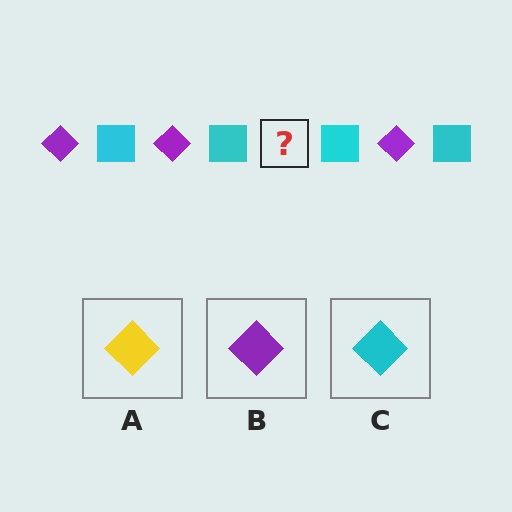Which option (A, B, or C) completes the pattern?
B.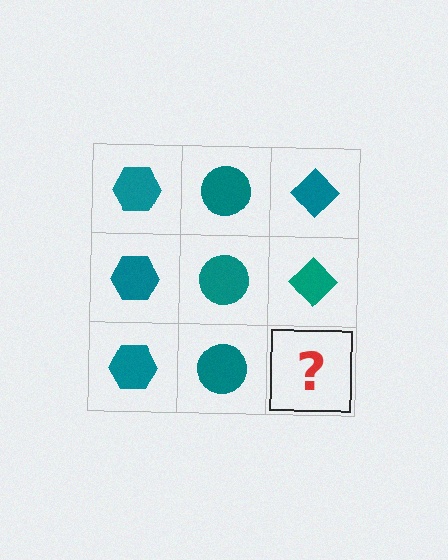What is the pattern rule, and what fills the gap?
The rule is that each column has a consistent shape. The gap should be filled with a teal diamond.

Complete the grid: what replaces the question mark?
The question mark should be replaced with a teal diamond.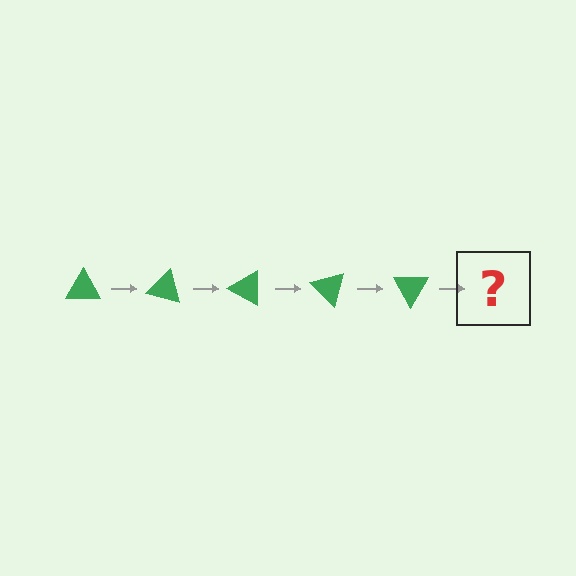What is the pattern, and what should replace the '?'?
The pattern is that the triangle rotates 15 degrees each step. The '?' should be a green triangle rotated 75 degrees.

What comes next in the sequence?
The next element should be a green triangle rotated 75 degrees.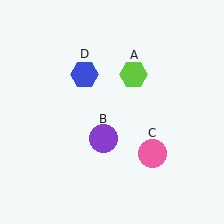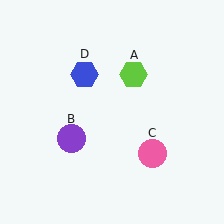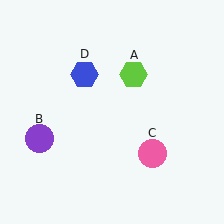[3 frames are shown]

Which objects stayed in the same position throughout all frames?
Lime hexagon (object A) and pink circle (object C) and blue hexagon (object D) remained stationary.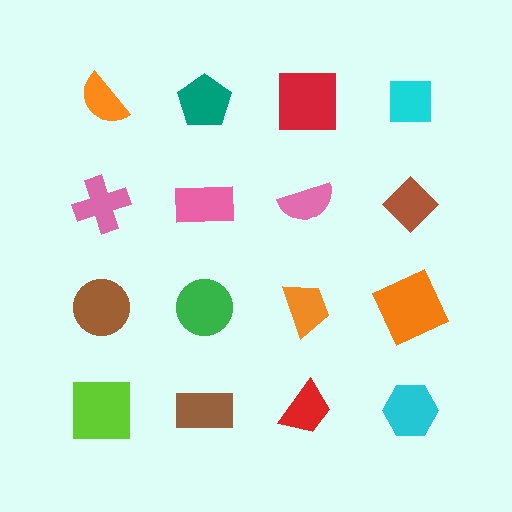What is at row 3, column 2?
A green circle.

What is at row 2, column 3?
A pink semicircle.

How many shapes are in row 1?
4 shapes.